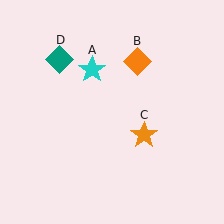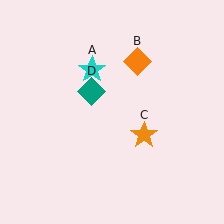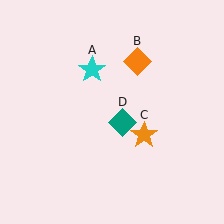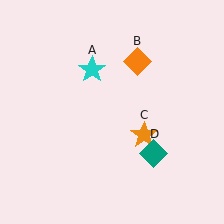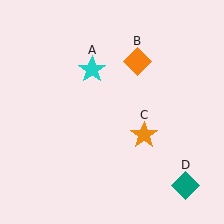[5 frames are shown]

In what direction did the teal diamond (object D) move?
The teal diamond (object D) moved down and to the right.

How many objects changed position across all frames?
1 object changed position: teal diamond (object D).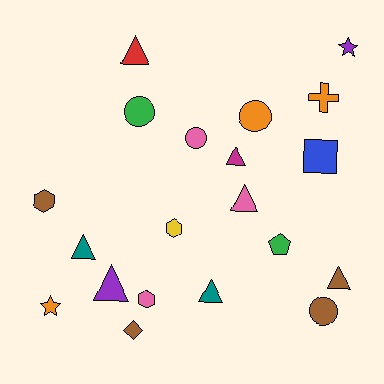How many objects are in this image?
There are 20 objects.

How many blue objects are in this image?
There is 1 blue object.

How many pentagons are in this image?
There is 1 pentagon.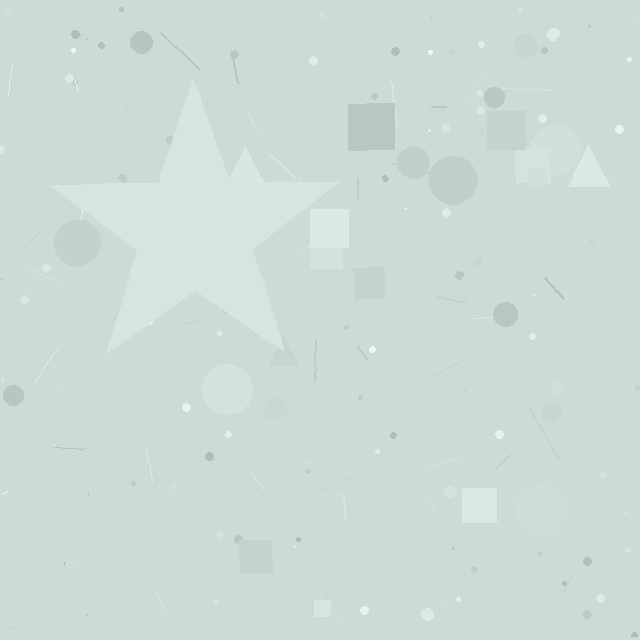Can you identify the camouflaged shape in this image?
The camouflaged shape is a star.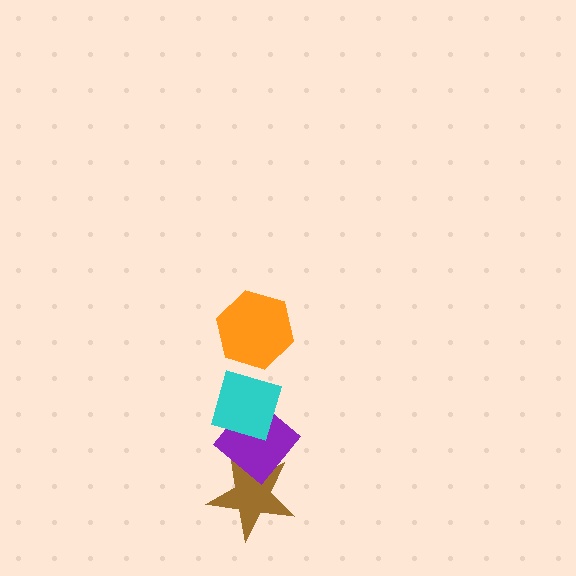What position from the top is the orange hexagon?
The orange hexagon is 1st from the top.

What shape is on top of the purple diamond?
The cyan diamond is on top of the purple diamond.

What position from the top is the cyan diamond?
The cyan diamond is 2nd from the top.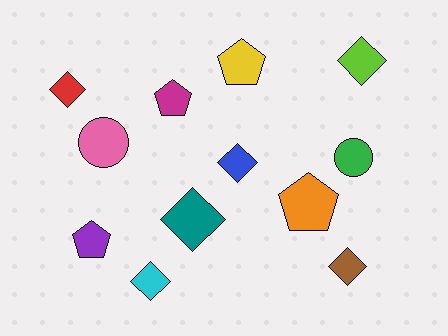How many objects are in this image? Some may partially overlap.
There are 12 objects.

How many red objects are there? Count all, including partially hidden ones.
There is 1 red object.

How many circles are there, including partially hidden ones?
There are 2 circles.